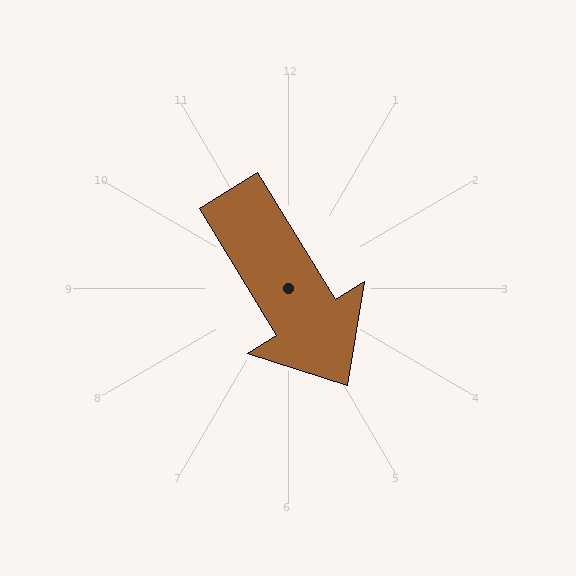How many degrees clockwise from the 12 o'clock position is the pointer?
Approximately 148 degrees.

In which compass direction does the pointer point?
Southeast.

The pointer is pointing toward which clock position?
Roughly 5 o'clock.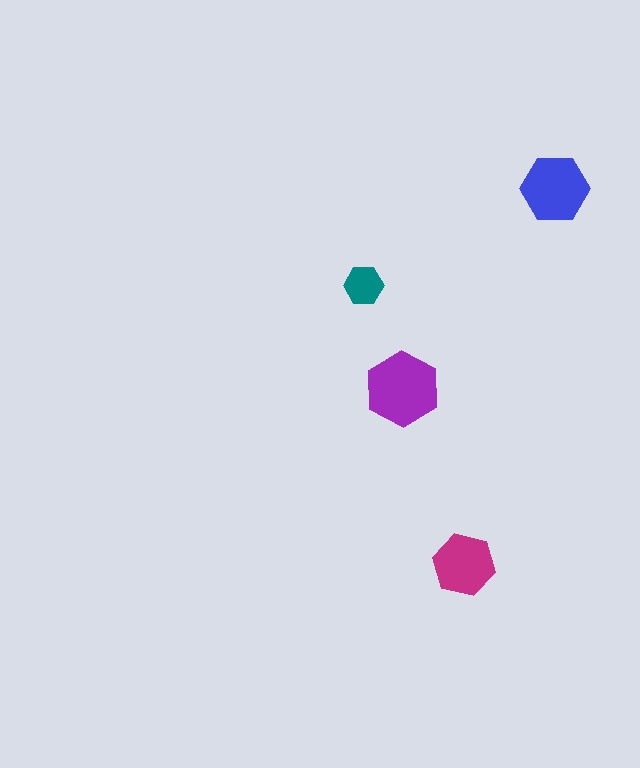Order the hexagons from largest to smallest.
the purple one, the blue one, the magenta one, the teal one.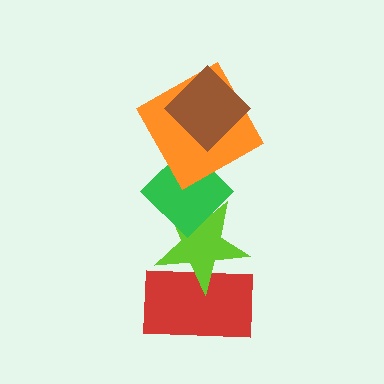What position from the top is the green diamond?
The green diamond is 3rd from the top.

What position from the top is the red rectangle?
The red rectangle is 5th from the top.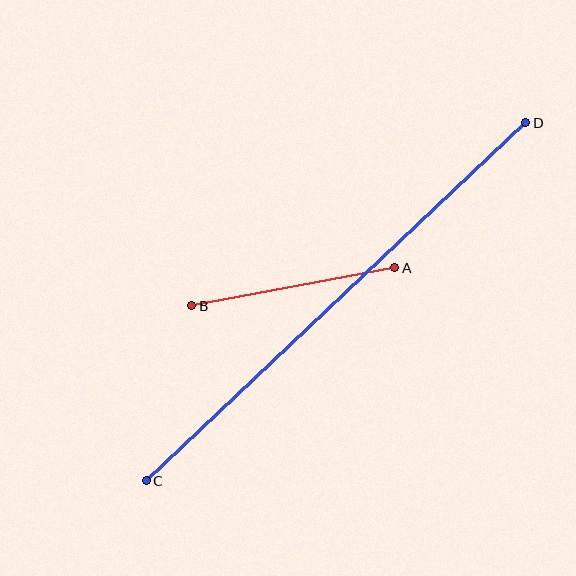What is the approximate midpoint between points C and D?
The midpoint is at approximately (336, 302) pixels.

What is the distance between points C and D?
The distance is approximately 522 pixels.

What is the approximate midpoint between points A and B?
The midpoint is at approximately (293, 287) pixels.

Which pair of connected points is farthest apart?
Points C and D are farthest apart.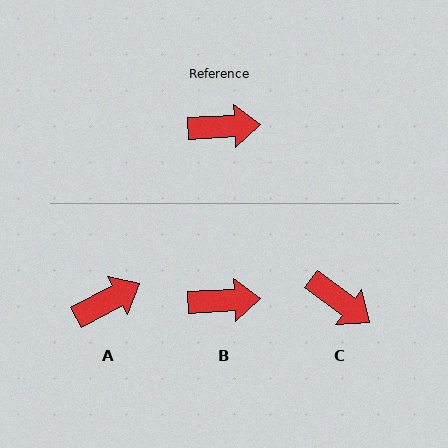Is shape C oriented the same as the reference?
No, it is off by about 39 degrees.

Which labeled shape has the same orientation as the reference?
B.